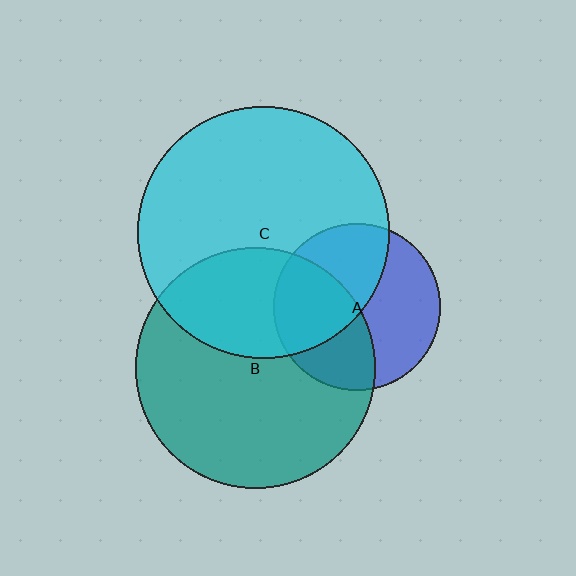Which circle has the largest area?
Circle C (cyan).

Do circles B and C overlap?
Yes.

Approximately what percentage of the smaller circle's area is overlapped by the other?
Approximately 35%.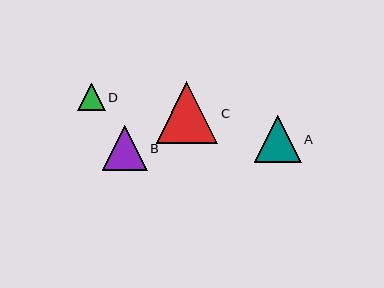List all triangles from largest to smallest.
From largest to smallest: C, A, B, D.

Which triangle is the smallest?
Triangle D is the smallest with a size of approximately 27 pixels.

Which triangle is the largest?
Triangle C is the largest with a size of approximately 62 pixels.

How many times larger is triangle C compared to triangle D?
Triangle C is approximately 2.3 times the size of triangle D.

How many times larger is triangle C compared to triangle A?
Triangle C is approximately 1.3 times the size of triangle A.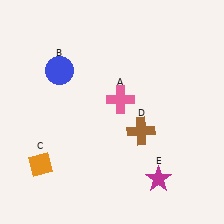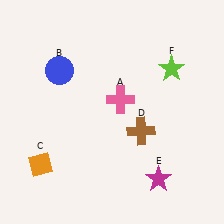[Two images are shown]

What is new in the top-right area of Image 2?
A lime star (F) was added in the top-right area of Image 2.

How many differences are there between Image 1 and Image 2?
There is 1 difference between the two images.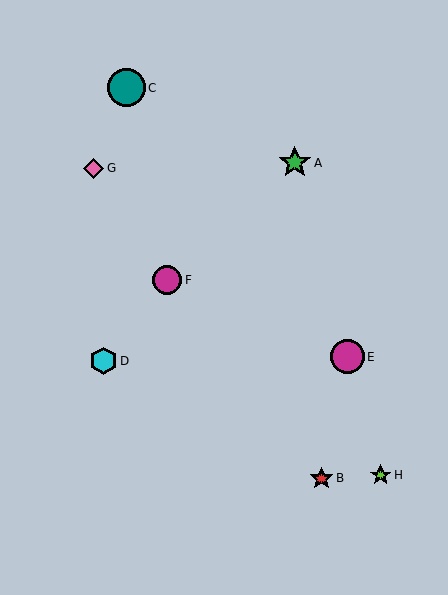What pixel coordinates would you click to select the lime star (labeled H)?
Click at (381, 475) to select the lime star H.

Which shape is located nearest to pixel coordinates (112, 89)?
The teal circle (labeled C) at (126, 88) is nearest to that location.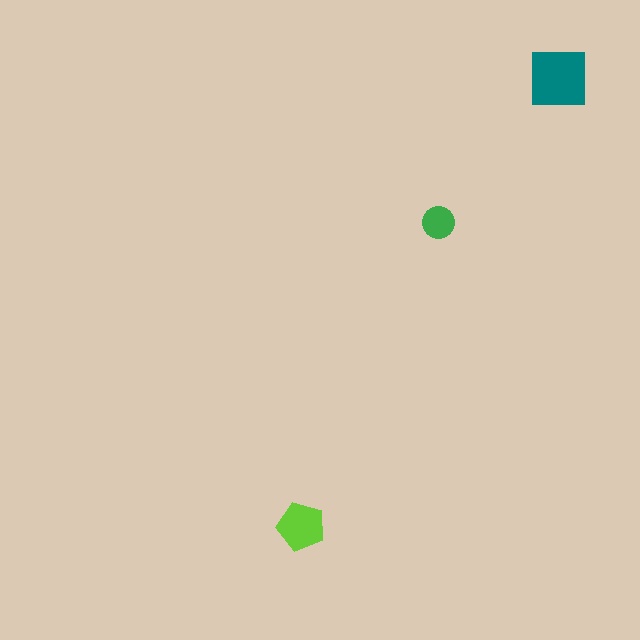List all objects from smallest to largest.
The green circle, the lime pentagon, the teal square.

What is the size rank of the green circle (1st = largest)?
3rd.